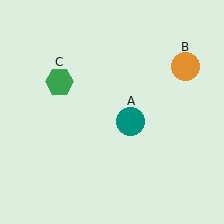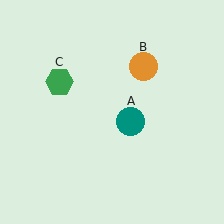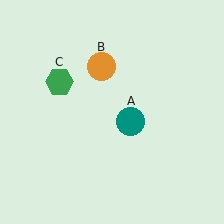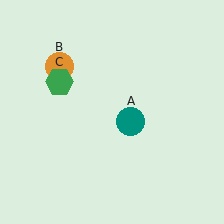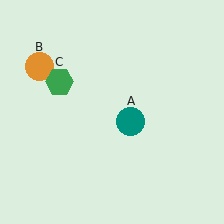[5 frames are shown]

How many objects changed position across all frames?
1 object changed position: orange circle (object B).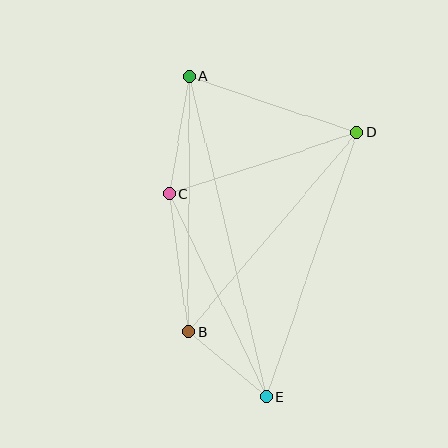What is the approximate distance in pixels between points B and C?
The distance between B and C is approximately 139 pixels.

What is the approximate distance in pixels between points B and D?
The distance between B and D is approximately 261 pixels.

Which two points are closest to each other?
Points B and E are closest to each other.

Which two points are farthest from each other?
Points A and E are farthest from each other.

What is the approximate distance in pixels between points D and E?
The distance between D and E is approximately 279 pixels.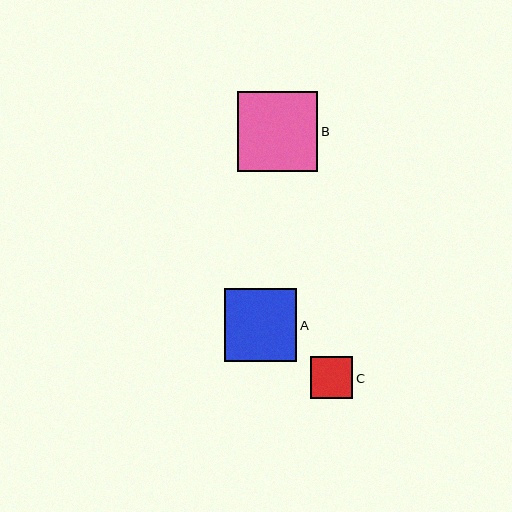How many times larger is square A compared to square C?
Square A is approximately 1.7 times the size of square C.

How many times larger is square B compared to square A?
Square B is approximately 1.1 times the size of square A.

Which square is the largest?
Square B is the largest with a size of approximately 80 pixels.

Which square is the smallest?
Square C is the smallest with a size of approximately 42 pixels.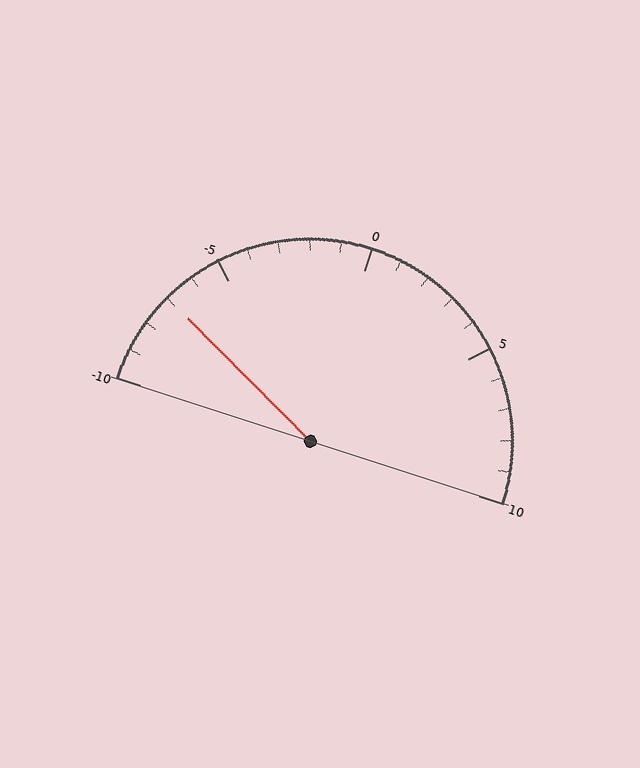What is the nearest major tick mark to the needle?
The nearest major tick mark is -5.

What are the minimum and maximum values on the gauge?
The gauge ranges from -10 to 10.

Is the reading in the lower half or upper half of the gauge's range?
The reading is in the lower half of the range (-10 to 10).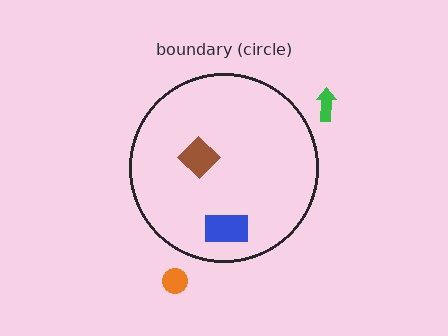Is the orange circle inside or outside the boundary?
Outside.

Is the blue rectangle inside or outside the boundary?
Inside.